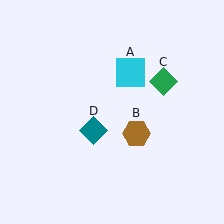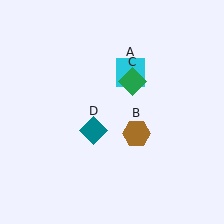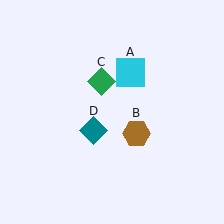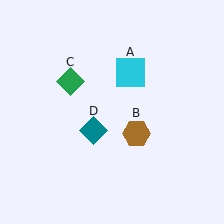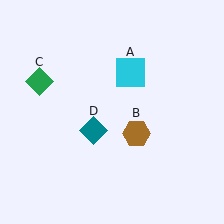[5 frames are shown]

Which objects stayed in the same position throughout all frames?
Cyan square (object A) and brown hexagon (object B) and teal diamond (object D) remained stationary.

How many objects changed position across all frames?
1 object changed position: green diamond (object C).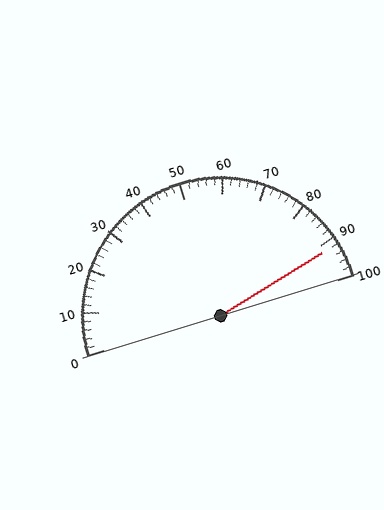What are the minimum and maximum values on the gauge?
The gauge ranges from 0 to 100.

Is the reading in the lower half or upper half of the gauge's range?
The reading is in the upper half of the range (0 to 100).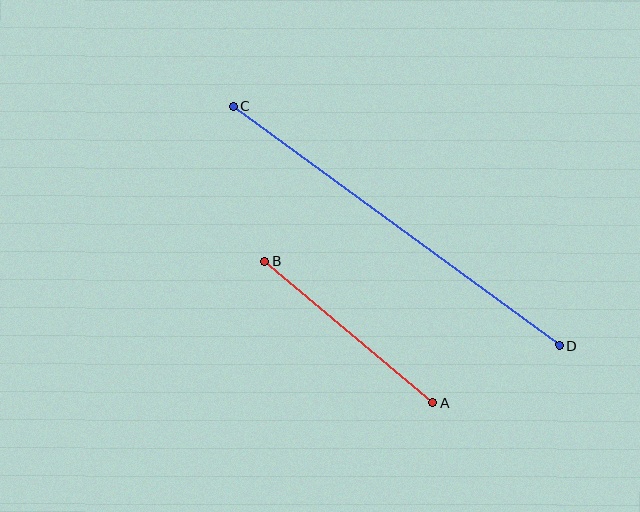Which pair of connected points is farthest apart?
Points C and D are farthest apart.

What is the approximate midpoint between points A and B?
The midpoint is at approximately (349, 332) pixels.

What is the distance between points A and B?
The distance is approximately 219 pixels.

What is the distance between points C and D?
The distance is approximately 404 pixels.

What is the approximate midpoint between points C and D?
The midpoint is at approximately (396, 225) pixels.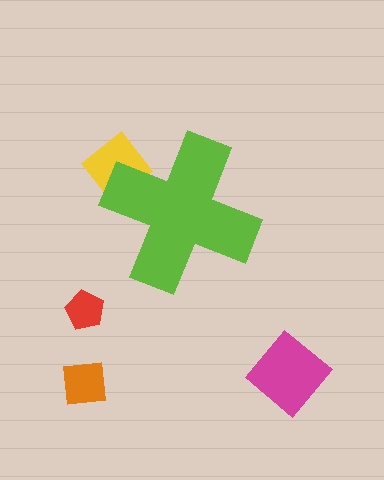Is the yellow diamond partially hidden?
Yes, the yellow diamond is partially hidden behind the lime cross.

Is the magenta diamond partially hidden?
No, the magenta diamond is fully visible.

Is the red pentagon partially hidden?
No, the red pentagon is fully visible.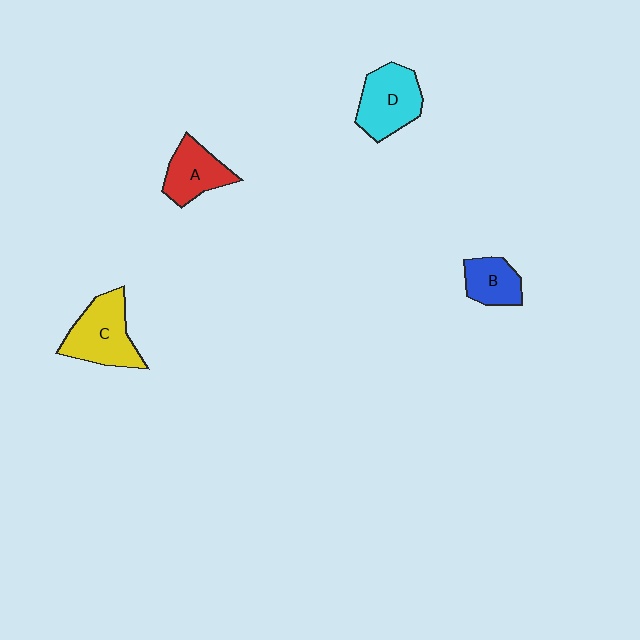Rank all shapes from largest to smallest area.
From largest to smallest: C (yellow), D (cyan), A (red), B (blue).